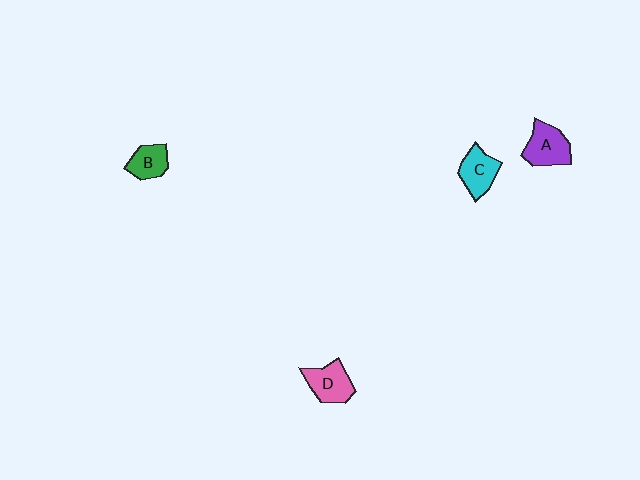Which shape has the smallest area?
Shape B (green).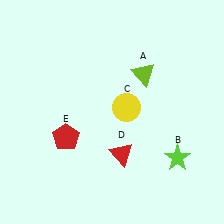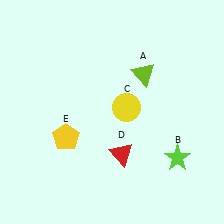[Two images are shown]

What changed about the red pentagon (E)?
In Image 1, E is red. In Image 2, it changed to yellow.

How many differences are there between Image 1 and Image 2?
There is 1 difference between the two images.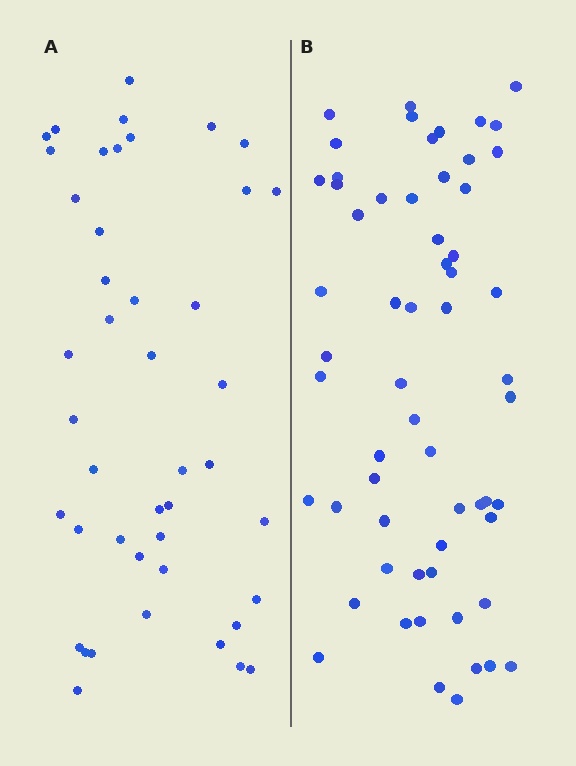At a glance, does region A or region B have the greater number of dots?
Region B (the right region) has more dots.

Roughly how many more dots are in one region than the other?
Region B has approximately 15 more dots than region A.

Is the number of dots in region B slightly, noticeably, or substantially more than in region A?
Region B has noticeably more, but not dramatically so. The ratio is roughly 1.4 to 1.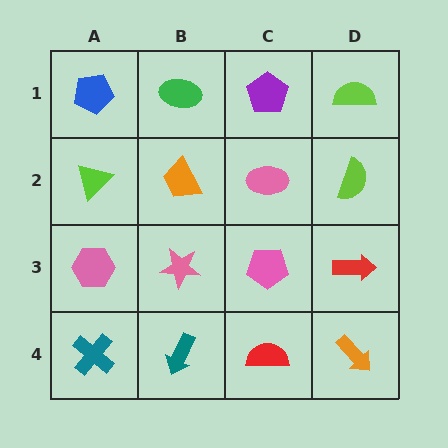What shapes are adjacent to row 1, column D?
A lime semicircle (row 2, column D), a purple pentagon (row 1, column C).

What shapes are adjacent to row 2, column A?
A blue pentagon (row 1, column A), a pink hexagon (row 3, column A), an orange trapezoid (row 2, column B).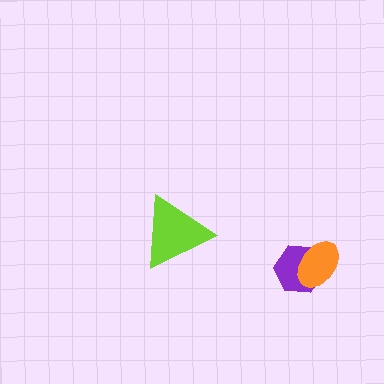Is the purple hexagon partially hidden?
Yes, it is partially covered by another shape.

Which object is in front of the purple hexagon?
The orange ellipse is in front of the purple hexagon.